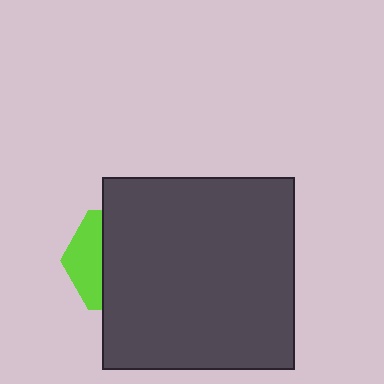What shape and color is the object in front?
The object in front is a dark gray square.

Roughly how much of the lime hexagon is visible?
A small part of it is visible (roughly 32%).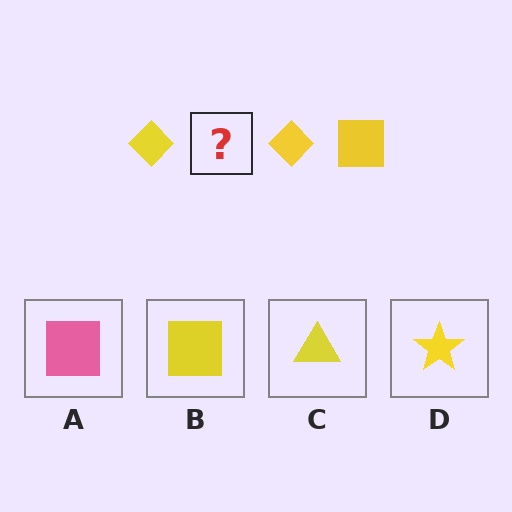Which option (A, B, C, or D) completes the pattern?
B.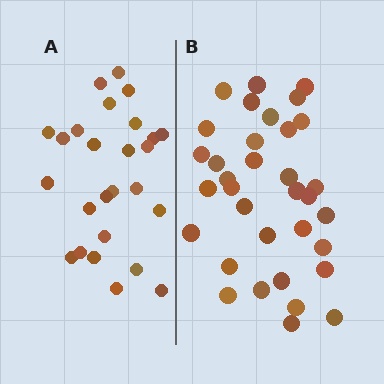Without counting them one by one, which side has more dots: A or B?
Region B (the right region) has more dots.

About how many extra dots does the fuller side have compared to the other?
Region B has roughly 8 or so more dots than region A.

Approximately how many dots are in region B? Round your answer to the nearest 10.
About 30 dots. (The exact count is 34, which rounds to 30.)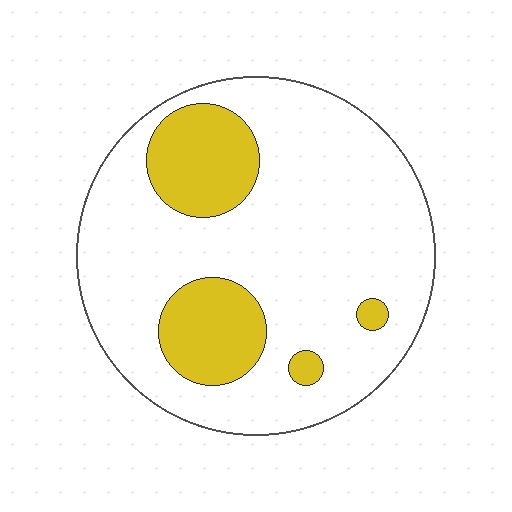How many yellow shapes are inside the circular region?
4.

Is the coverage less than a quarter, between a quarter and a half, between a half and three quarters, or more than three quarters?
Less than a quarter.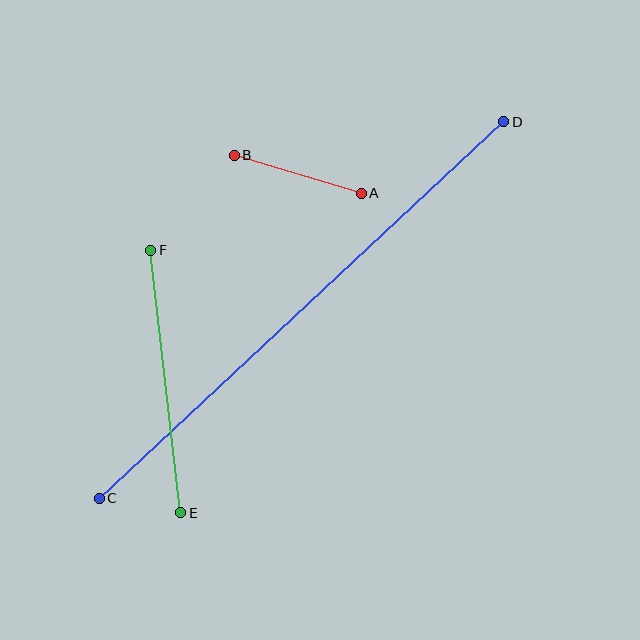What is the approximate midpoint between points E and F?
The midpoint is at approximately (166, 381) pixels.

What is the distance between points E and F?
The distance is approximately 264 pixels.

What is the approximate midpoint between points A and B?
The midpoint is at approximately (298, 174) pixels.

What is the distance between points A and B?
The distance is approximately 133 pixels.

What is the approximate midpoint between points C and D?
The midpoint is at approximately (302, 310) pixels.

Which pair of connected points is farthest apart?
Points C and D are farthest apart.